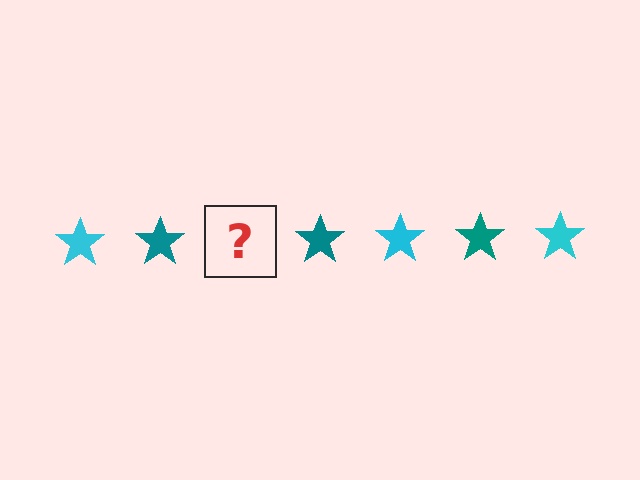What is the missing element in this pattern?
The missing element is a cyan star.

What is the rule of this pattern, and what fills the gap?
The rule is that the pattern cycles through cyan, teal stars. The gap should be filled with a cyan star.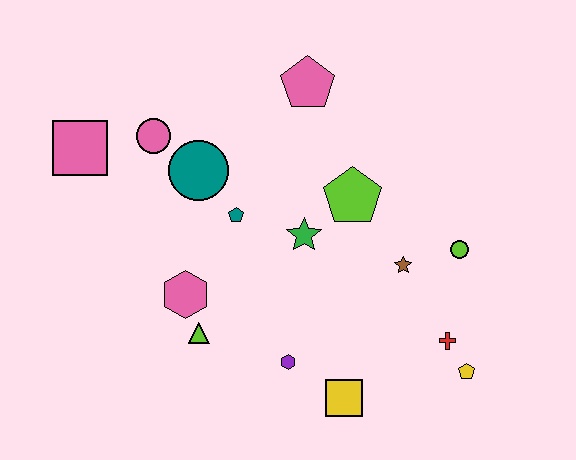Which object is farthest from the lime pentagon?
The pink square is farthest from the lime pentagon.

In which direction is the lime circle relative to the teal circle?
The lime circle is to the right of the teal circle.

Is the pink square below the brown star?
No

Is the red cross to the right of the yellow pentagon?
No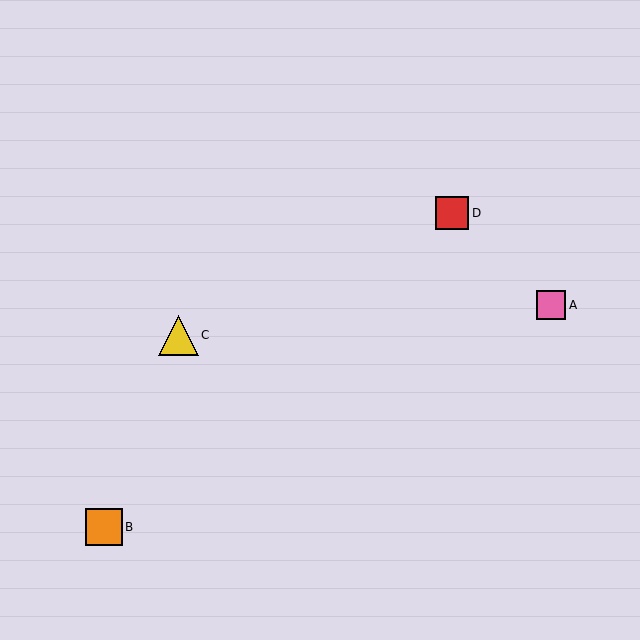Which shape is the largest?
The yellow triangle (labeled C) is the largest.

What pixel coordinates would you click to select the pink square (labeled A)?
Click at (551, 305) to select the pink square A.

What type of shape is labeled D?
Shape D is a red square.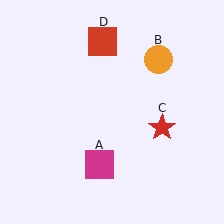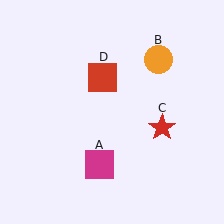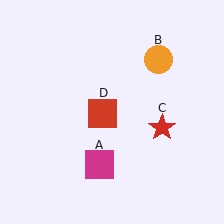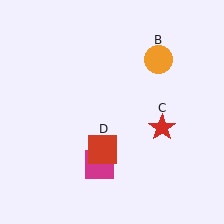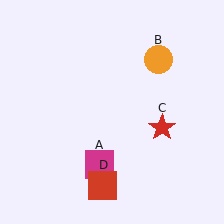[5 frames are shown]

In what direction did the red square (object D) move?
The red square (object D) moved down.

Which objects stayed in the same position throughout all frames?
Magenta square (object A) and orange circle (object B) and red star (object C) remained stationary.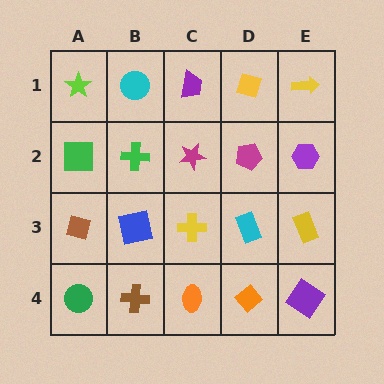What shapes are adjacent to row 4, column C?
A yellow cross (row 3, column C), a brown cross (row 4, column B), an orange diamond (row 4, column D).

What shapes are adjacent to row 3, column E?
A purple hexagon (row 2, column E), a purple diamond (row 4, column E), a cyan rectangle (row 3, column D).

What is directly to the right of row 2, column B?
A magenta star.